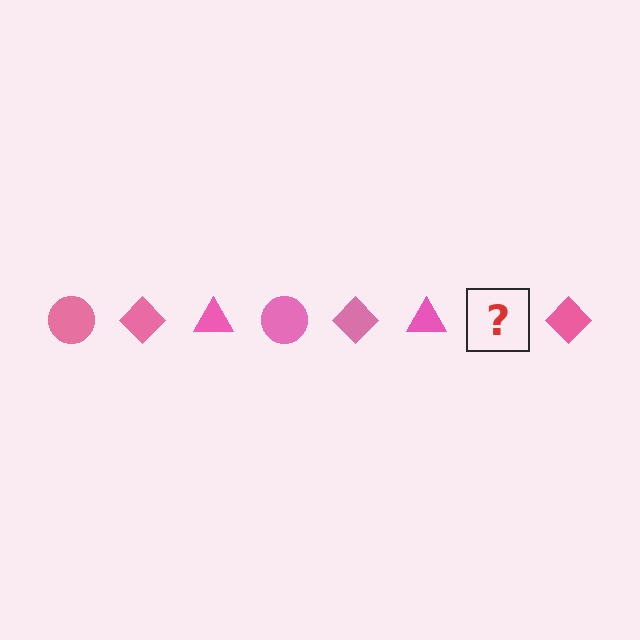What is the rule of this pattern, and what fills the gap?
The rule is that the pattern cycles through circle, diamond, triangle shapes in pink. The gap should be filled with a pink circle.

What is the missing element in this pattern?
The missing element is a pink circle.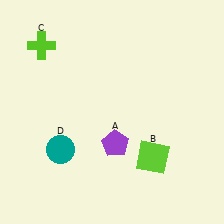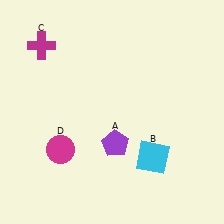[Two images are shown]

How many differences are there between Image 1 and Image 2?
There are 3 differences between the two images.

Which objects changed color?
B changed from lime to cyan. C changed from lime to magenta. D changed from teal to magenta.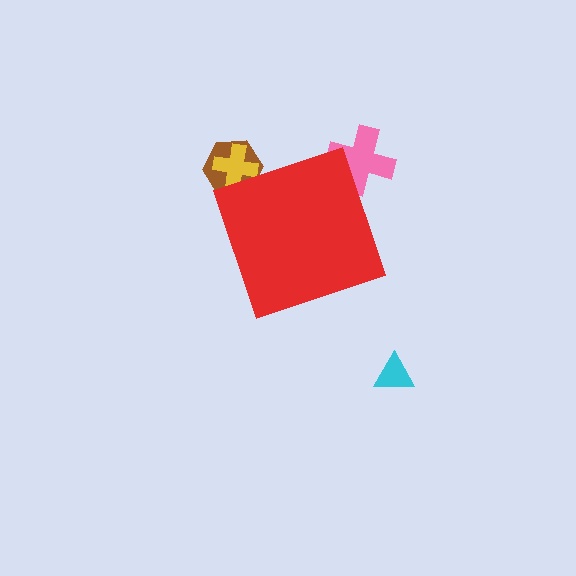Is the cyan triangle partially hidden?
No, the cyan triangle is fully visible.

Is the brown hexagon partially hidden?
Yes, the brown hexagon is partially hidden behind the red diamond.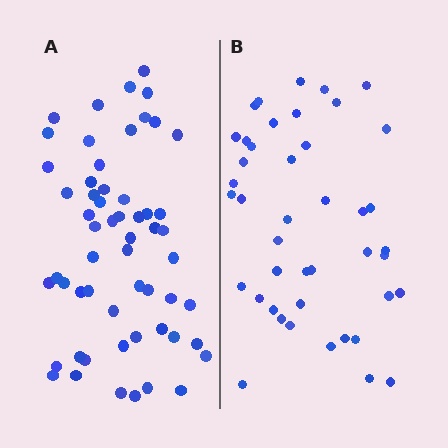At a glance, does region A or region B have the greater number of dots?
Region A (the left region) has more dots.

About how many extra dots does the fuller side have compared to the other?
Region A has approximately 15 more dots than region B.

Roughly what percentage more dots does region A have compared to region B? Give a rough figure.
About 35% more.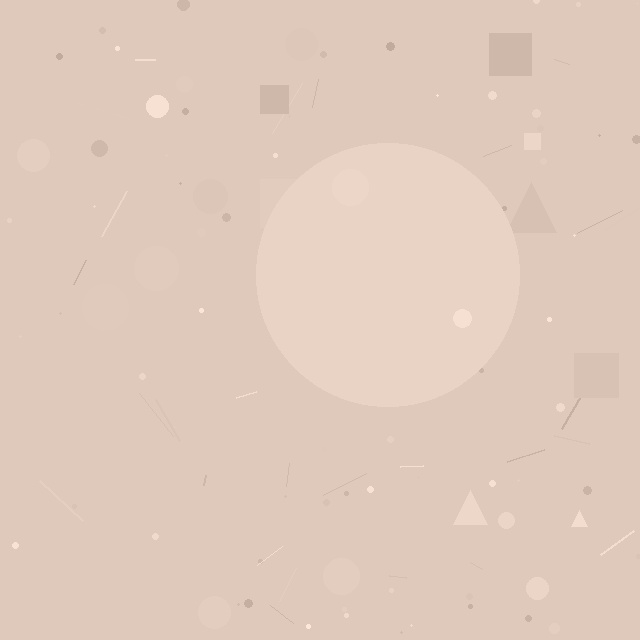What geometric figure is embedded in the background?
A circle is embedded in the background.